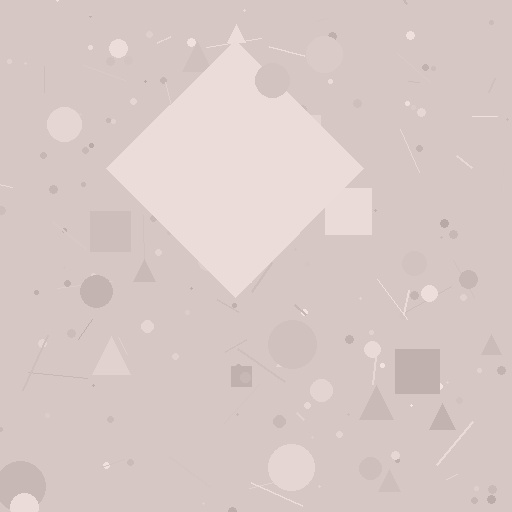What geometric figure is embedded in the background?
A diamond is embedded in the background.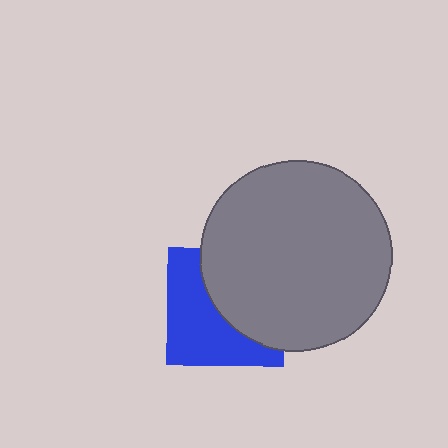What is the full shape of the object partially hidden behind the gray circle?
The partially hidden object is a blue square.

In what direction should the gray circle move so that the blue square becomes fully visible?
The gray circle should move right. That is the shortest direction to clear the overlap and leave the blue square fully visible.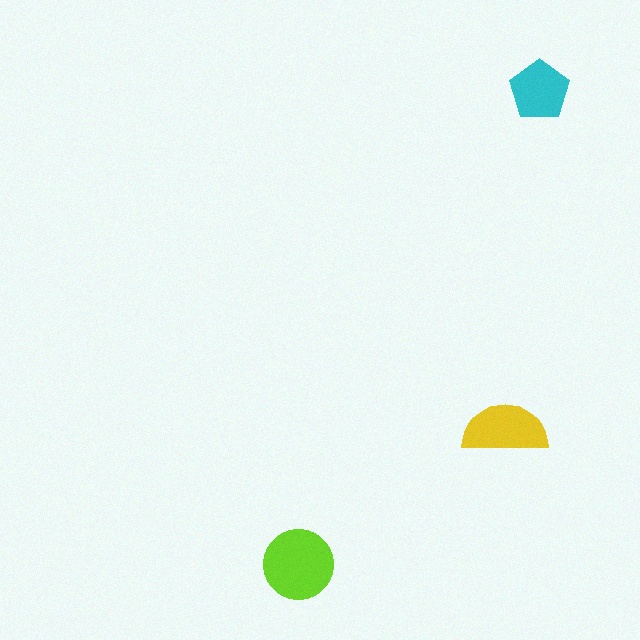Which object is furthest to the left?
The lime circle is leftmost.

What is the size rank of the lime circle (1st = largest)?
1st.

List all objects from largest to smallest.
The lime circle, the yellow semicircle, the cyan pentagon.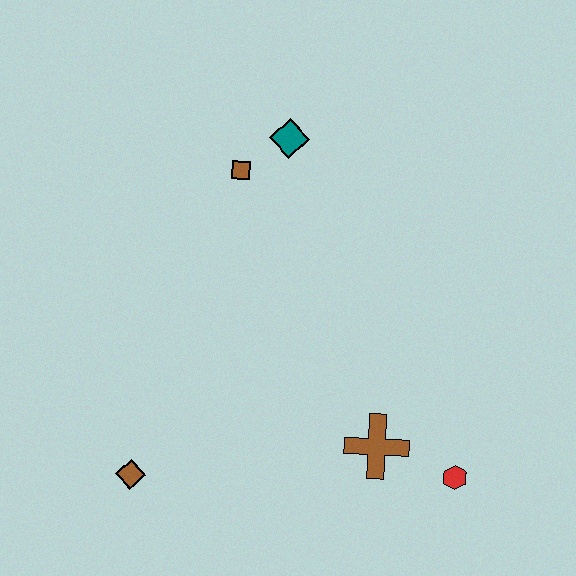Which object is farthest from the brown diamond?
The teal diamond is farthest from the brown diamond.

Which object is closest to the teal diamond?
The brown square is closest to the teal diamond.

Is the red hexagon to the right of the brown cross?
Yes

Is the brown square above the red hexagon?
Yes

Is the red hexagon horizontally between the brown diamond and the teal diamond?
No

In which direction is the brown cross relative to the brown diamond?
The brown cross is to the right of the brown diamond.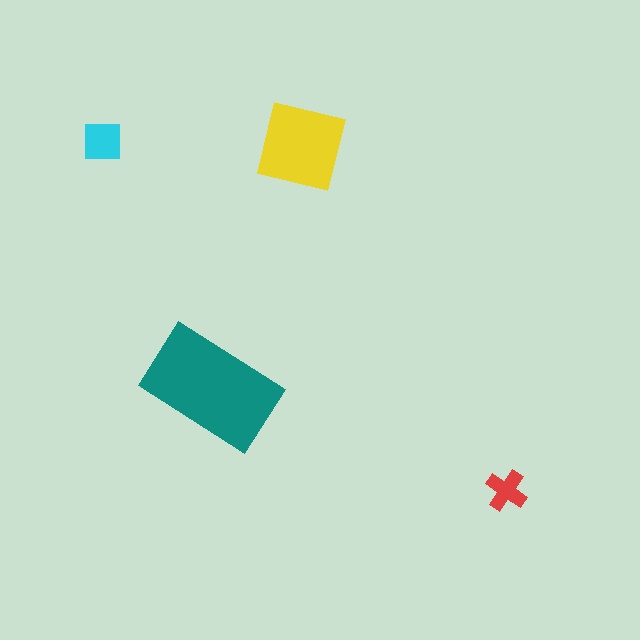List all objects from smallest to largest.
The red cross, the cyan square, the yellow square, the teal rectangle.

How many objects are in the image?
There are 4 objects in the image.